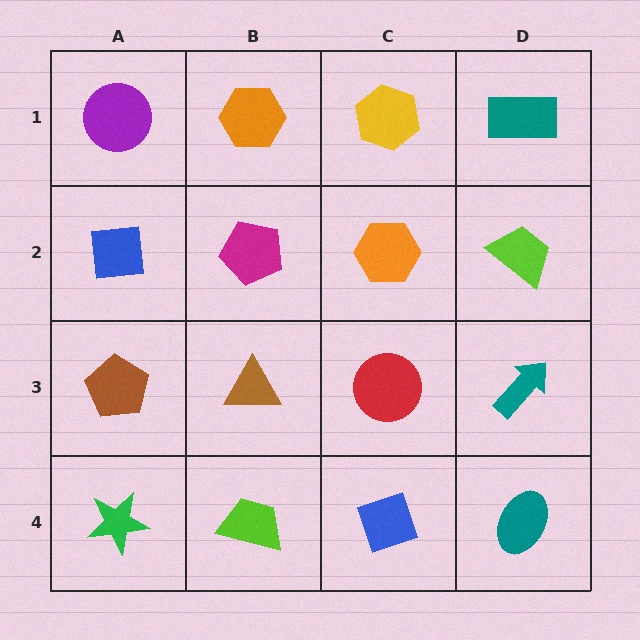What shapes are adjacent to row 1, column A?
A blue square (row 2, column A), an orange hexagon (row 1, column B).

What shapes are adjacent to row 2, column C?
A yellow hexagon (row 1, column C), a red circle (row 3, column C), a magenta pentagon (row 2, column B), a lime trapezoid (row 2, column D).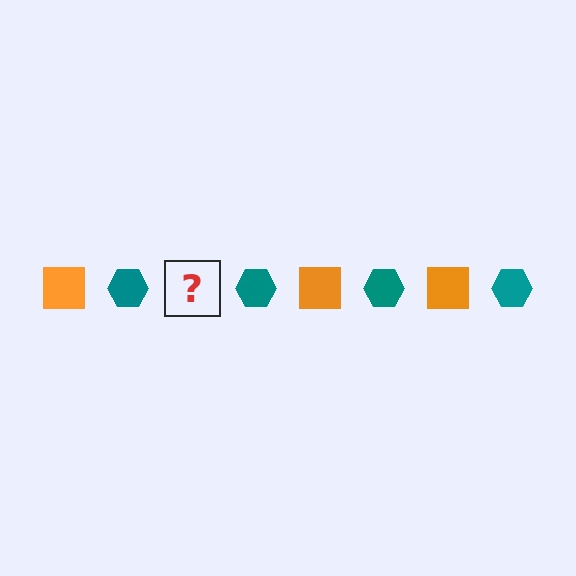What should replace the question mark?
The question mark should be replaced with an orange square.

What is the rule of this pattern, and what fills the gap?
The rule is that the pattern alternates between orange square and teal hexagon. The gap should be filled with an orange square.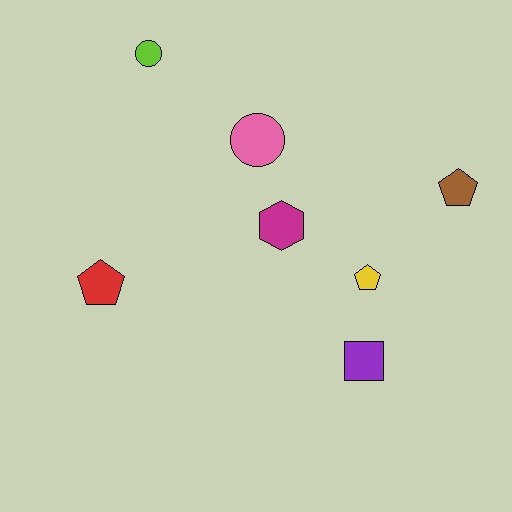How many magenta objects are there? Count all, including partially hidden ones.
There is 1 magenta object.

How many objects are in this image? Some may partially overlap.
There are 7 objects.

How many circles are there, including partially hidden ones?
There are 2 circles.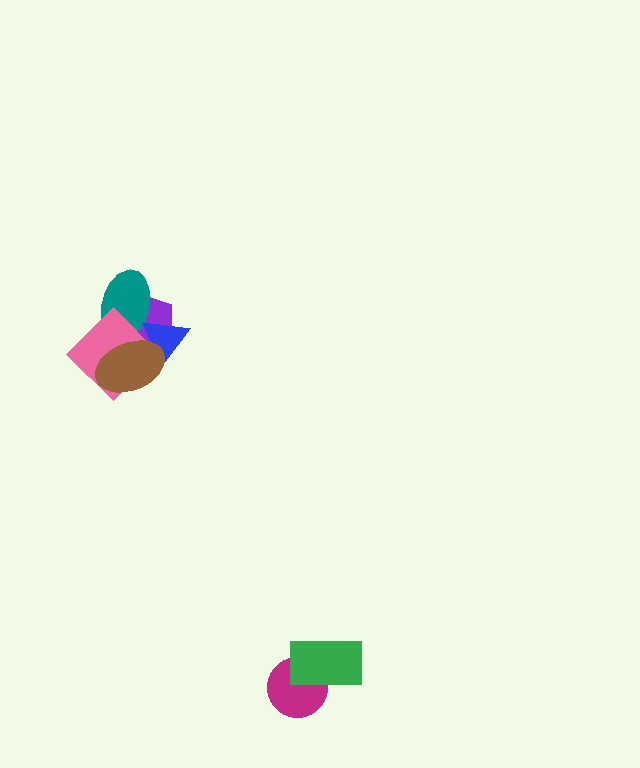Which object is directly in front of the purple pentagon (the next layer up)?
The teal ellipse is directly in front of the purple pentagon.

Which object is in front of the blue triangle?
The brown ellipse is in front of the blue triangle.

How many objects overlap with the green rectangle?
1 object overlaps with the green rectangle.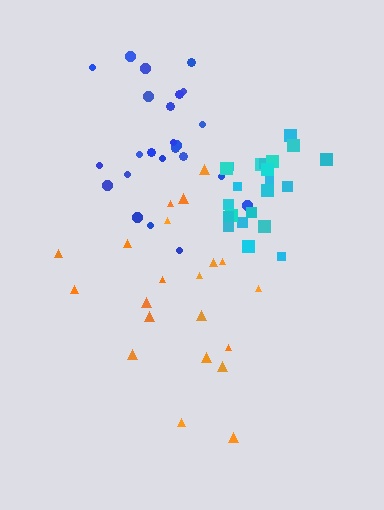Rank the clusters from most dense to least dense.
cyan, blue, orange.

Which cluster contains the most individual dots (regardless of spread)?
Blue (24).